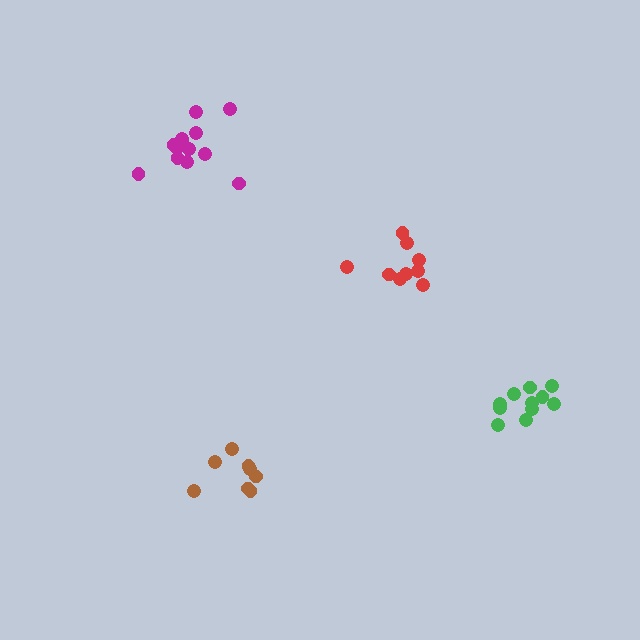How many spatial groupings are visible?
There are 4 spatial groupings.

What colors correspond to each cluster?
The clusters are colored: magenta, green, brown, red.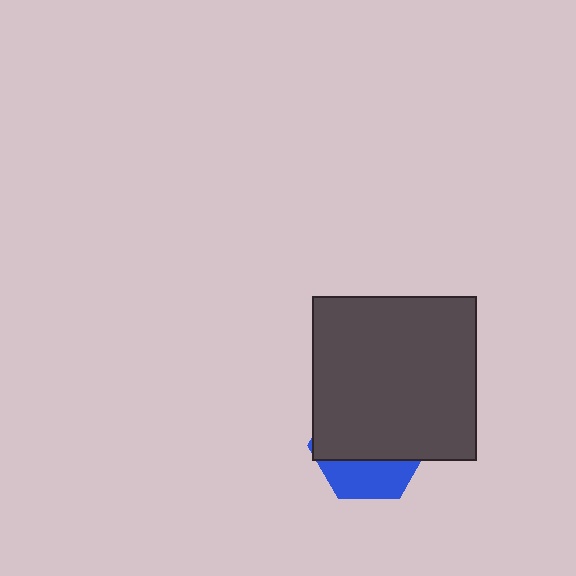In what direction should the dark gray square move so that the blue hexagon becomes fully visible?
The dark gray square should move up. That is the shortest direction to clear the overlap and leave the blue hexagon fully visible.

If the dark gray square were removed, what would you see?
You would see the complete blue hexagon.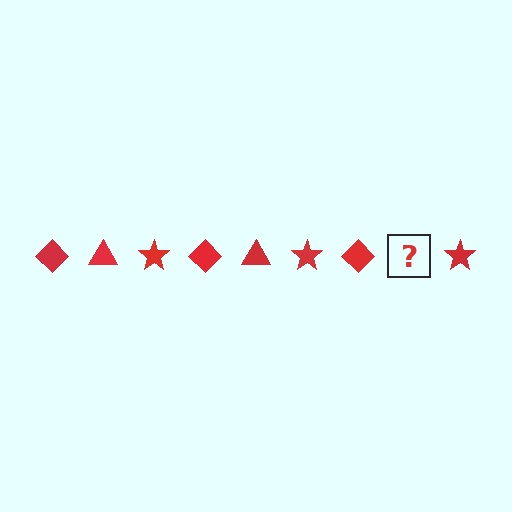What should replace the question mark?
The question mark should be replaced with a red triangle.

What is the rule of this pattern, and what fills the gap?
The rule is that the pattern cycles through diamond, triangle, star shapes in red. The gap should be filled with a red triangle.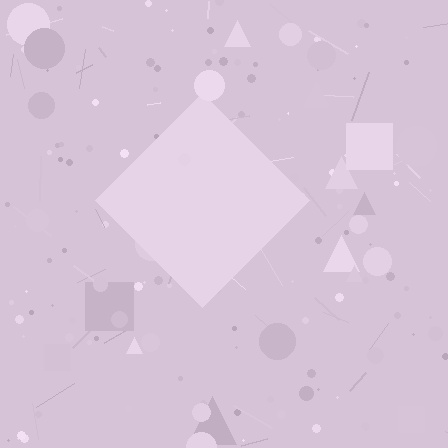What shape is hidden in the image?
A diamond is hidden in the image.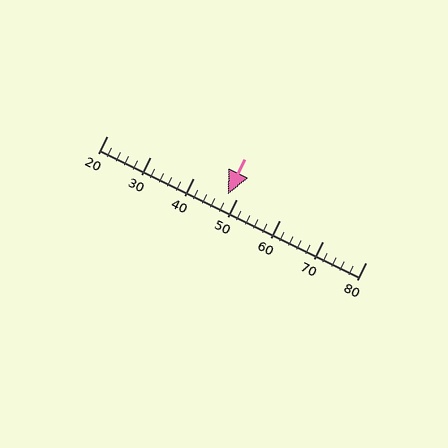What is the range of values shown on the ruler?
The ruler shows values from 20 to 80.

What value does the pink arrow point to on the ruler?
The pink arrow points to approximately 48.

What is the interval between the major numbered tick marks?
The major tick marks are spaced 10 units apart.